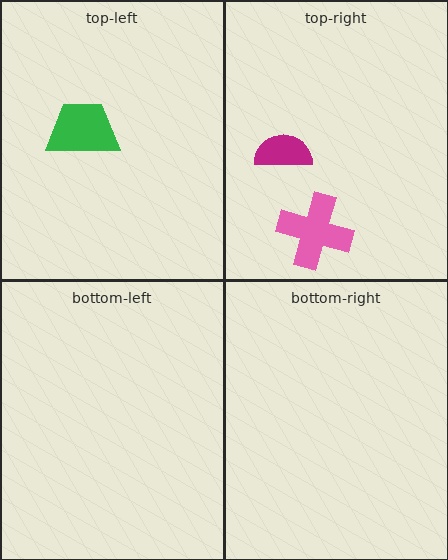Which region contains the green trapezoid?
The top-left region.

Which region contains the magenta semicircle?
The top-right region.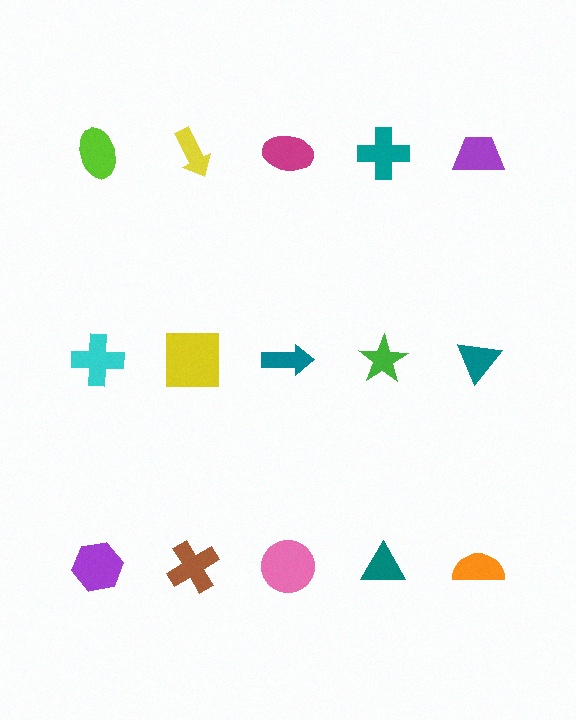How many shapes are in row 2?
5 shapes.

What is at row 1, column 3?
A magenta ellipse.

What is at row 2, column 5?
A teal triangle.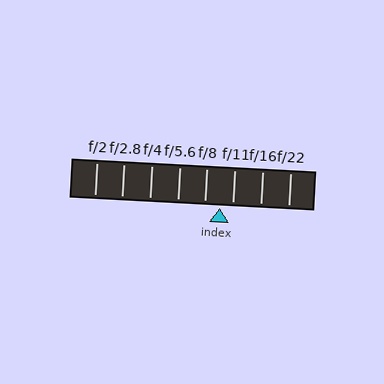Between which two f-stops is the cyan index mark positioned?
The index mark is between f/8 and f/11.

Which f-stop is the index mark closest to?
The index mark is closest to f/11.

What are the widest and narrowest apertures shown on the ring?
The widest aperture shown is f/2 and the narrowest is f/22.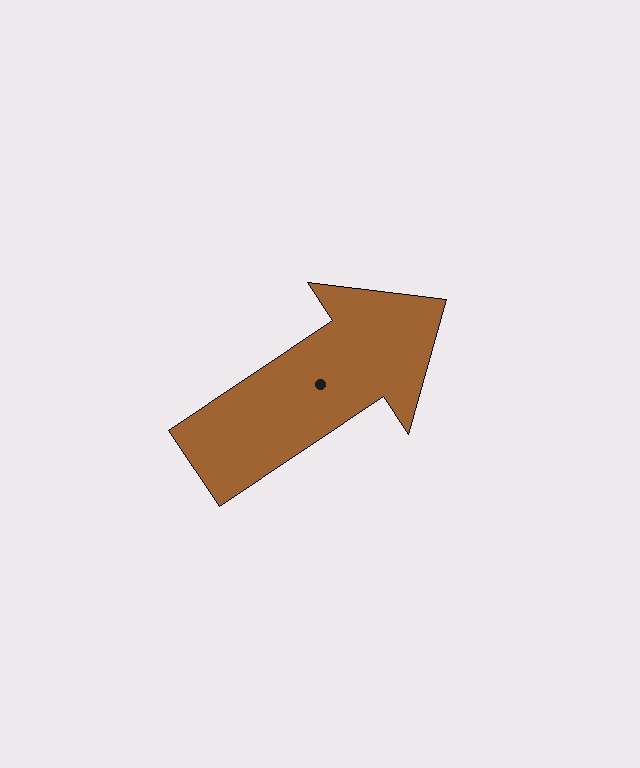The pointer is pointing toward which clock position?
Roughly 2 o'clock.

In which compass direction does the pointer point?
Northeast.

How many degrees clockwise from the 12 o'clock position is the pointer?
Approximately 56 degrees.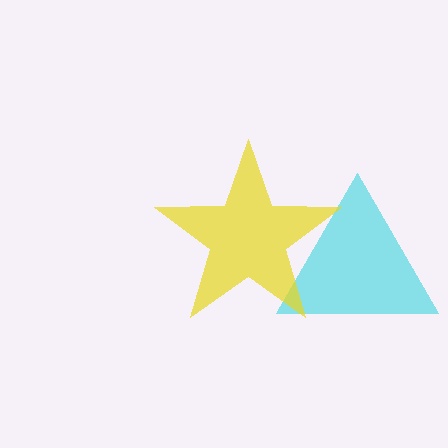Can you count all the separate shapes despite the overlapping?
Yes, there are 2 separate shapes.